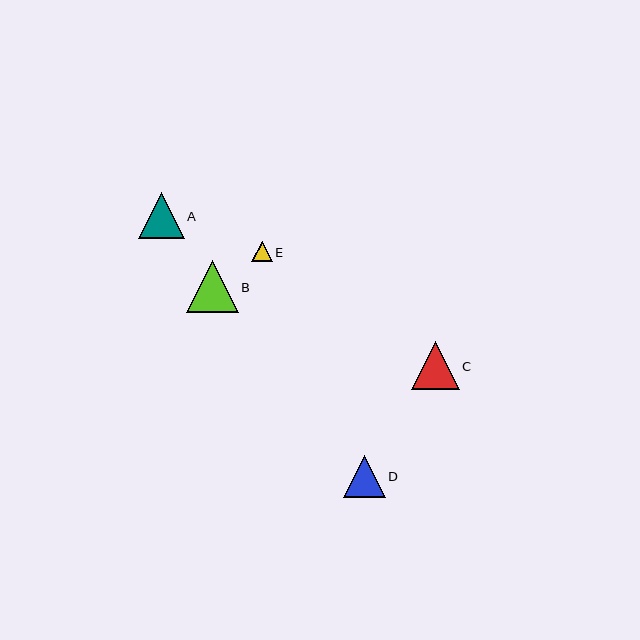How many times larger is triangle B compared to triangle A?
Triangle B is approximately 1.1 times the size of triangle A.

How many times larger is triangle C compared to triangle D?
Triangle C is approximately 1.1 times the size of triangle D.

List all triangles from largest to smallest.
From largest to smallest: B, C, A, D, E.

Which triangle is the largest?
Triangle B is the largest with a size of approximately 52 pixels.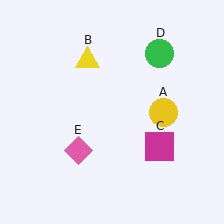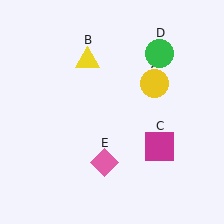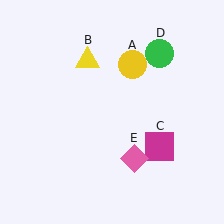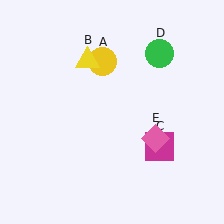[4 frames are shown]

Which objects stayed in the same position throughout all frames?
Yellow triangle (object B) and magenta square (object C) and green circle (object D) remained stationary.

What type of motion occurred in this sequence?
The yellow circle (object A), pink diamond (object E) rotated counterclockwise around the center of the scene.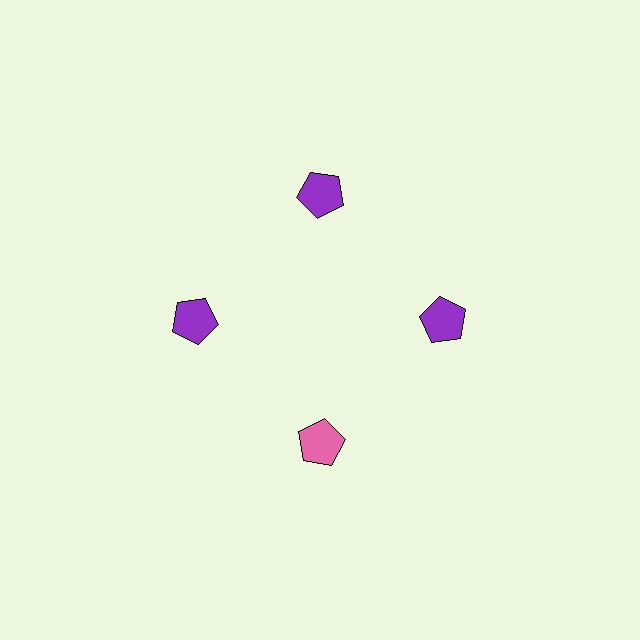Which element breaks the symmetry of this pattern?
The pink pentagon at roughly the 6 o'clock position breaks the symmetry. All other shapes are purple pentagons.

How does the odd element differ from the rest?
It has a different color: pink instead of purple.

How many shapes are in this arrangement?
There are 4 shapes arranged in a ring pattern.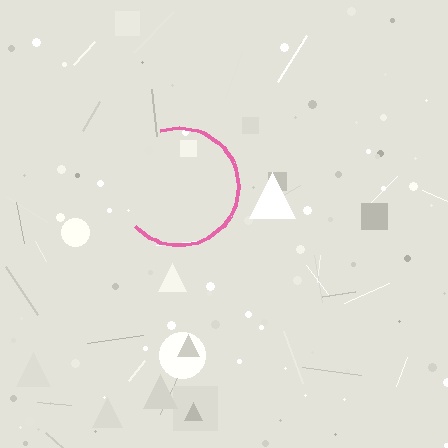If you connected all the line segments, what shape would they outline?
They would outline a circle.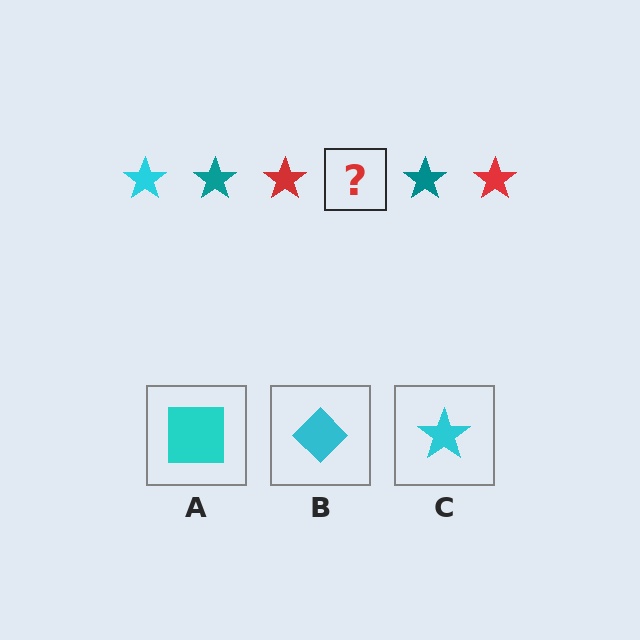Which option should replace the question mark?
Option C.